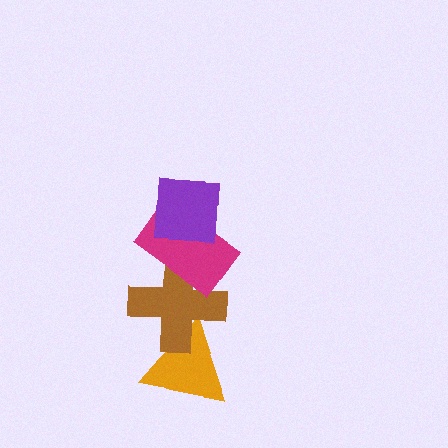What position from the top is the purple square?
The purple square is 1st from the top.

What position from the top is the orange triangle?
The orange triangle is 4th from the top.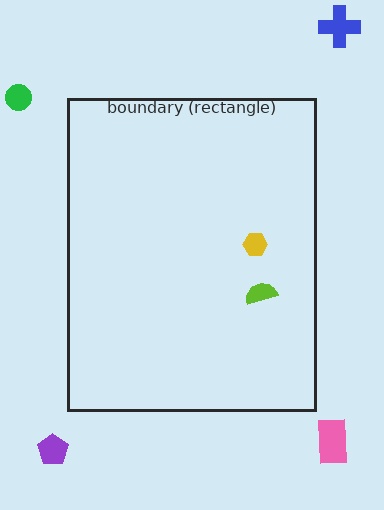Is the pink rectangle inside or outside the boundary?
Outside.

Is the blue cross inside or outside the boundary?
Outside.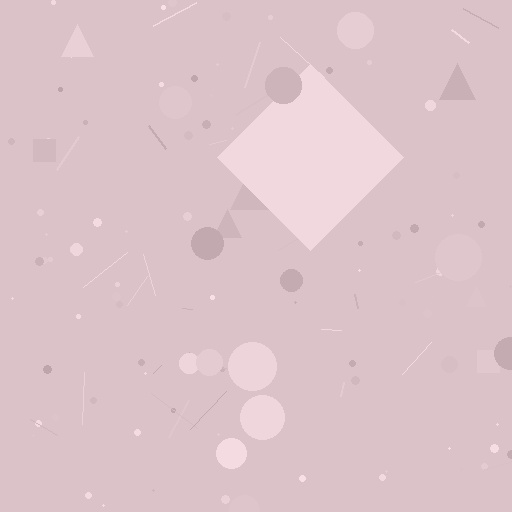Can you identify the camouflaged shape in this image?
The camouflaged shape is a diamond.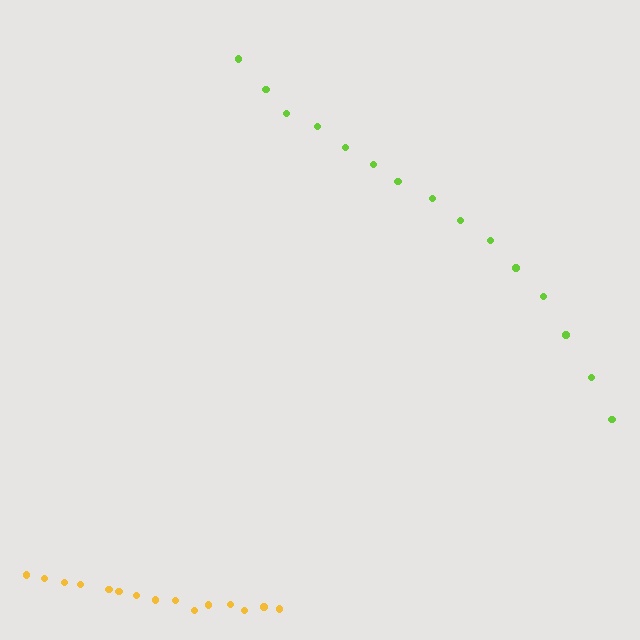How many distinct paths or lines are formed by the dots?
There are 2 distinct paths.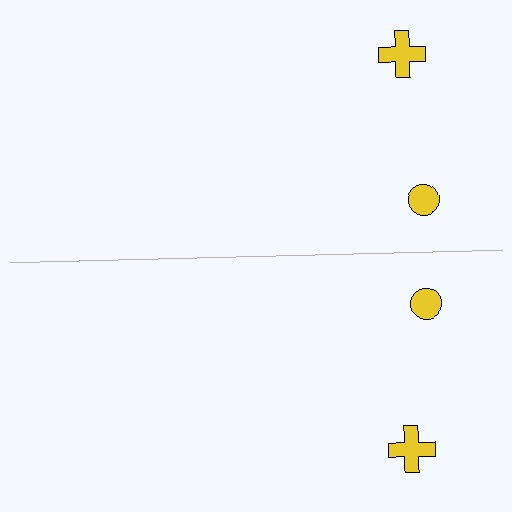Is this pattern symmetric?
Yes, this pattern has bilateral (reflection) symmetry.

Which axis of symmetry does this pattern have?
The pattern has a horizontal axis of symmetry running through the center of the image.